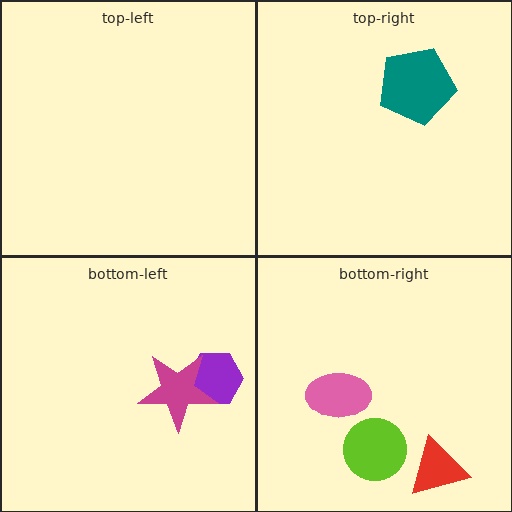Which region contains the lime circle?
The bottom-right region.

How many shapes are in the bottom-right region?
3.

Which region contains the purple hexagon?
The bottom-left region.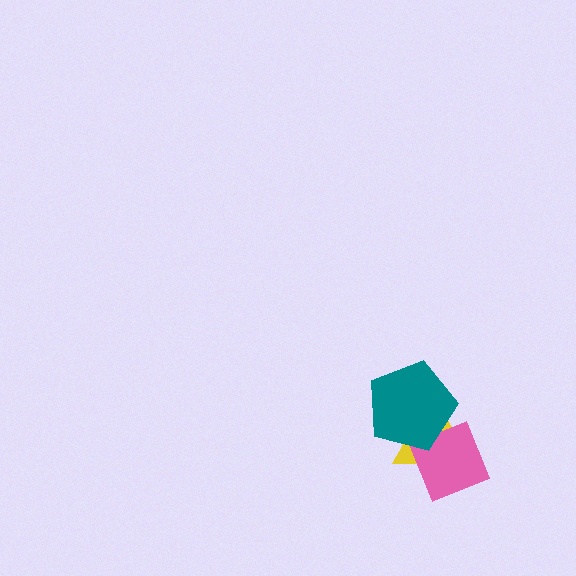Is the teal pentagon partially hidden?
No, no other shape covers it.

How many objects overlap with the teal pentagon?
2 objects overlap with the teal pentagon.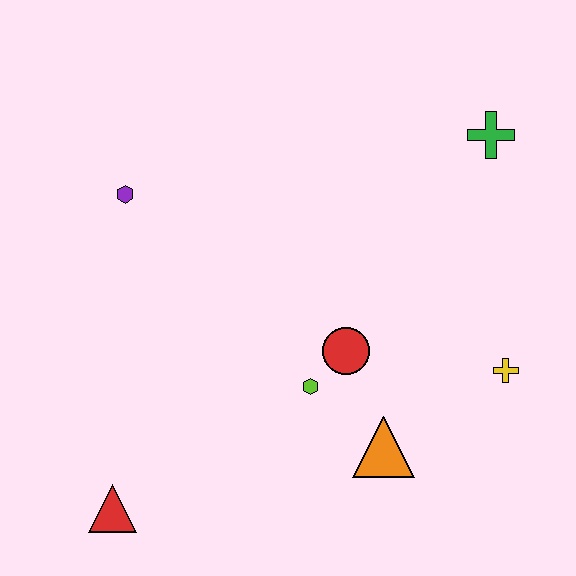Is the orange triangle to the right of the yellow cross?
No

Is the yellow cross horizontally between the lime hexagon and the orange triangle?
No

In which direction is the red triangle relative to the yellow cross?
The red triangle is to the left of the yellow cross.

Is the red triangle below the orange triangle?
Yes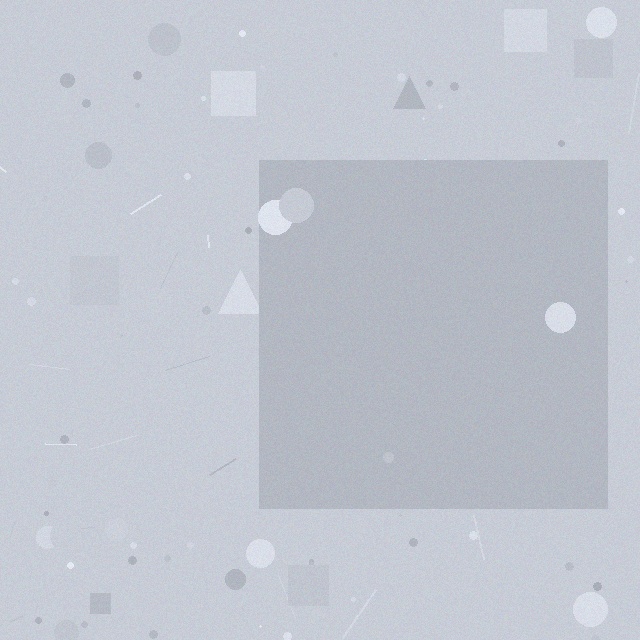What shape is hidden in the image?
A square is hidden in the image.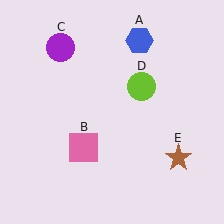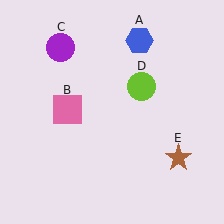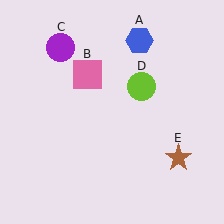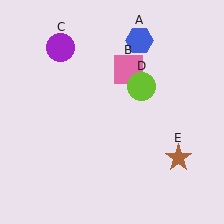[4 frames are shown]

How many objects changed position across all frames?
1 object changed position: pink square (object B).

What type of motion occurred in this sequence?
The pink square (object B) rotated clockwise around the center of the scene.